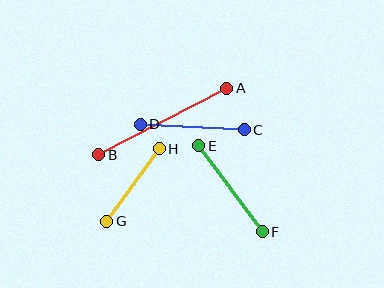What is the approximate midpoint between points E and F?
The midpoint is at approximately (230, 189) pixels.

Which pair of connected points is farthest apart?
Points A and B are farthest apart.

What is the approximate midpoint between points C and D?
The midpoint is at approximately (192, 127) pixels.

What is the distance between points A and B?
The distance is approximately 144 pixels.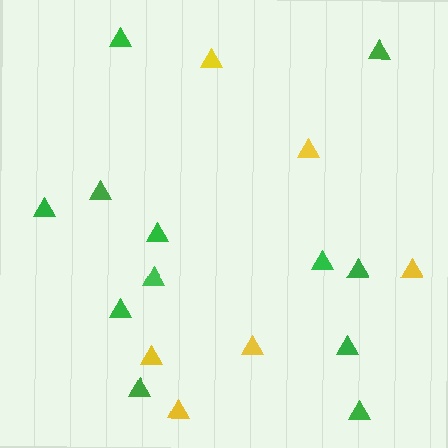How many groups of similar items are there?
There are 2 groups: one group of yellow triangles (6) and one group of green triangles (12).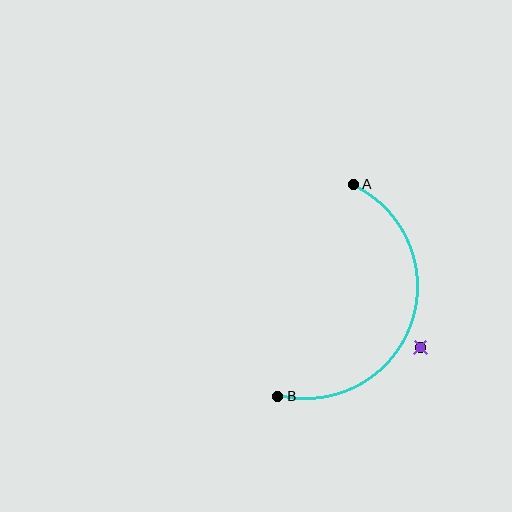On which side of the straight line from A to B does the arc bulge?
The arc bulges to the right of the straight line connecting A and B.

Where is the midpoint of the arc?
The arc midpoint is the point on the curve farthest from the straight line joining A and B. It sits to the right of that line.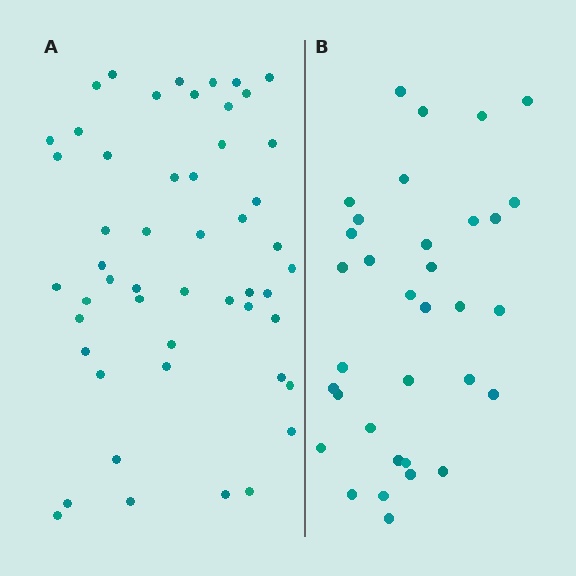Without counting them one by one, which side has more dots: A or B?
Region A (the left region) has more dots.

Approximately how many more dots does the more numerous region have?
Region A has approximately 15 more dots than region B.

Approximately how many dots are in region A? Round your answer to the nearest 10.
About 50 dots. (The exact count is 51, which rounds to 50.)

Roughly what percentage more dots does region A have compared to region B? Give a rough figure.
About 50% more.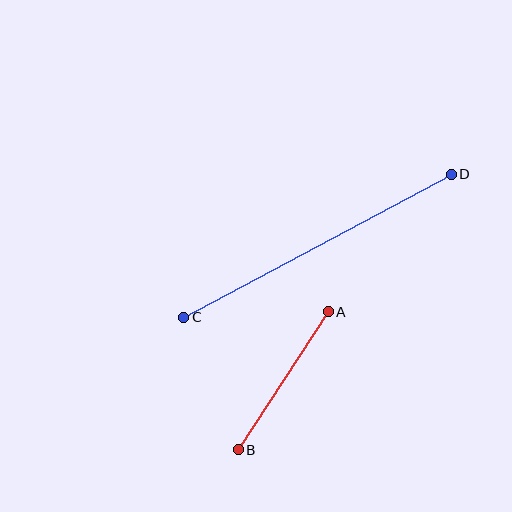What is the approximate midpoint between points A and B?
The midpoint is at approximately (283, 381) pixels.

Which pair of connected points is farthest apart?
Points C and D are farthest apart.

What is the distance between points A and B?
The distance is approximately 165 pixels.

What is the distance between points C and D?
The distance is approximately 304 pixels.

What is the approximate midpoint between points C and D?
The midpoint is at approximately (317, 246) pixels.